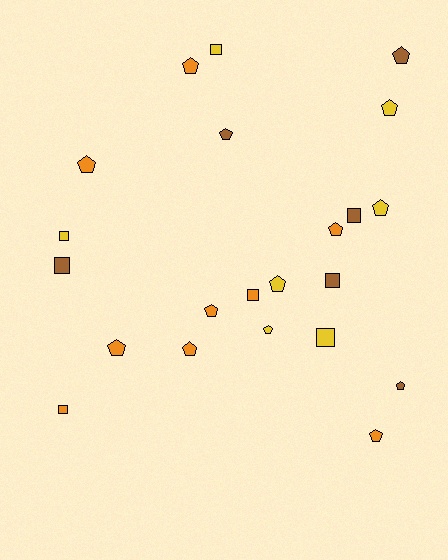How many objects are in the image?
There are 22 objects.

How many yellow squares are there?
There are 3 yellow squares.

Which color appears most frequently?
Orange, with 9 objects.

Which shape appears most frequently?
Pentagon, with 14 objects.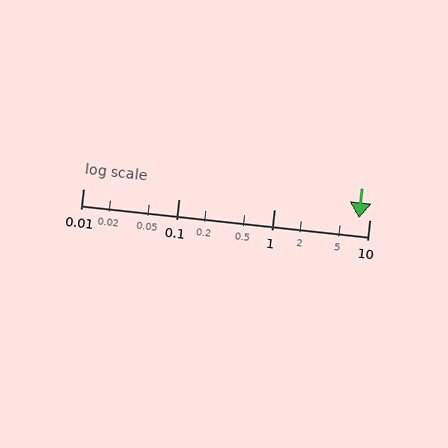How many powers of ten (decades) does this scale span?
The scale spans 3 decades, from 0.01 to 10.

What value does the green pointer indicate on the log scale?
The pointer indicates approximately 7.8.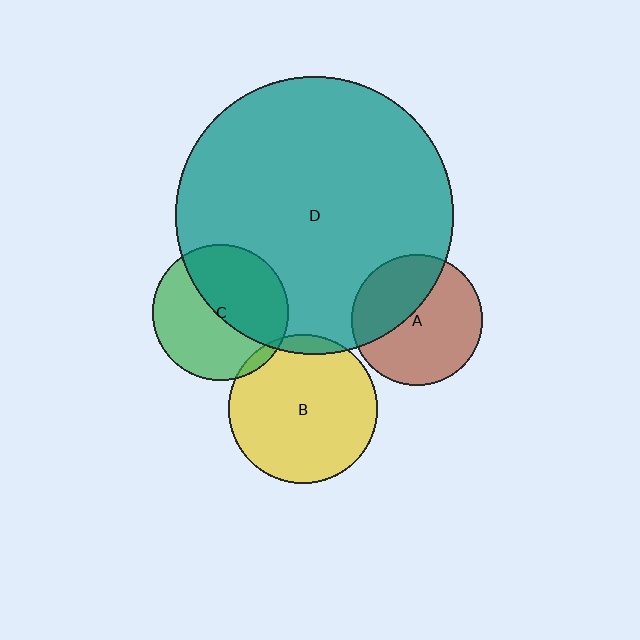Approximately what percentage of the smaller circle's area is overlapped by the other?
Approximately 5%.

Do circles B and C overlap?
Yes.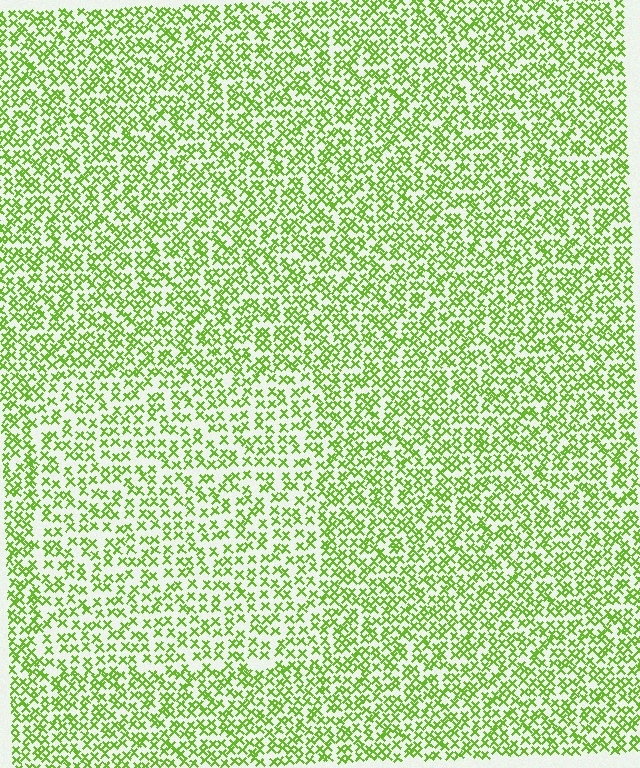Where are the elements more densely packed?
The elements are more densely packed outside the rectangle boundary.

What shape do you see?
I see a rectangle.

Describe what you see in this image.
The image contains small lime elements arranged at two different densities. A rectangle-shaped region is visible where the elements are less densely packed than the surrounding area.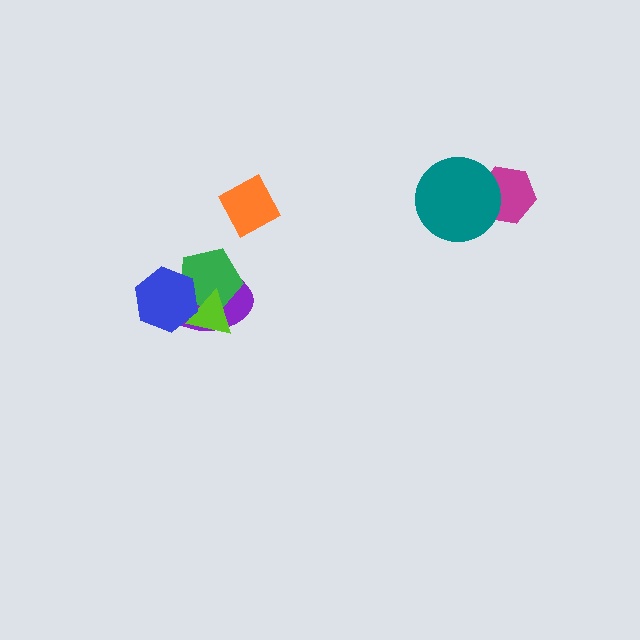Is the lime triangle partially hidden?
Yes, it is partially covered by another shape.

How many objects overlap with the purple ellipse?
3 objects overlap with the purple ellipse.